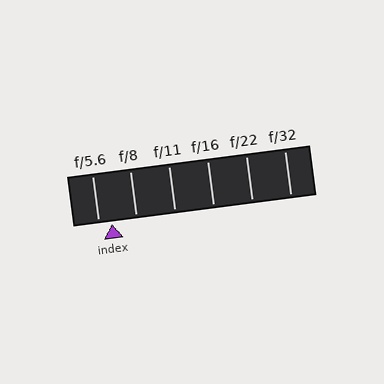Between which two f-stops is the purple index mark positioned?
The index mark is between f/5.6 and f/8.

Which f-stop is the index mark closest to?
The index mark is closest to f/5.6.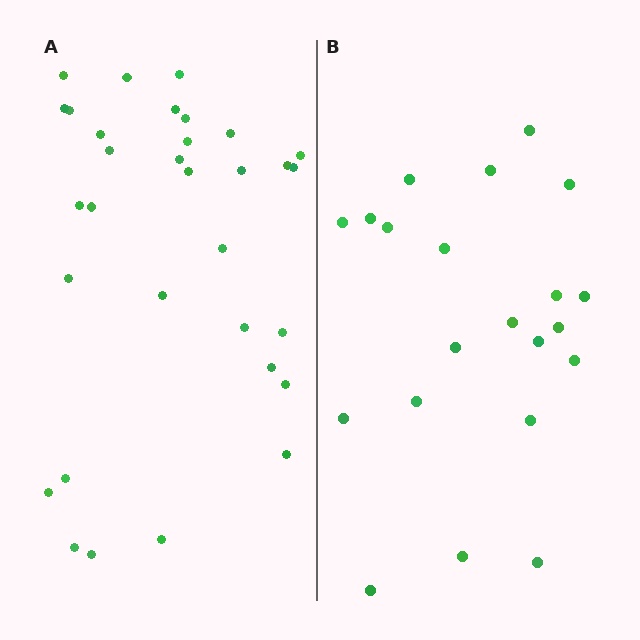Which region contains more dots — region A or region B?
Region A (the left region) has more dots.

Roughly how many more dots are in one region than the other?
Region A has roughly 12 or so more dots than region B.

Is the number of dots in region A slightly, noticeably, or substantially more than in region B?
Region A has substantially more. The ratio is roughly 1.5 to 1.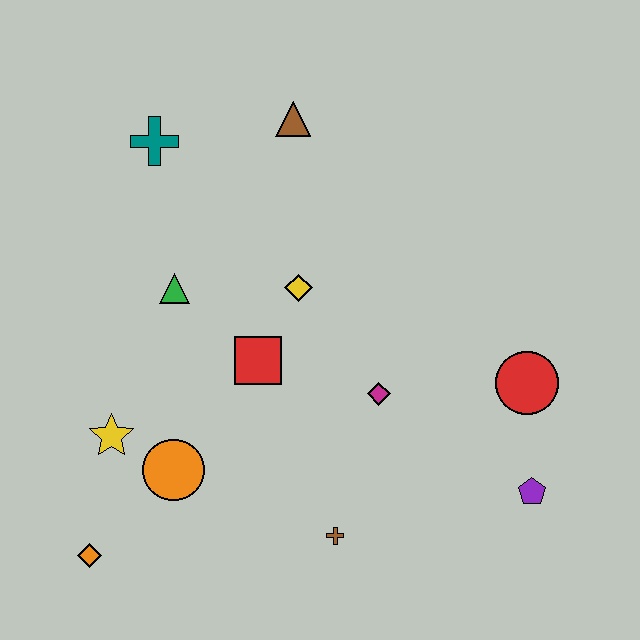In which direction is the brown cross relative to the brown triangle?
The brown cross is below the brown triangle.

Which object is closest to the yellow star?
The orange circle is closest to the yellow star.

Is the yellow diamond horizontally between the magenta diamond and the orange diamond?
Yes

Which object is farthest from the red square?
The purple pentagon is farthest from the red square.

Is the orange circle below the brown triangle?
Yes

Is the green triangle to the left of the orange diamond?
No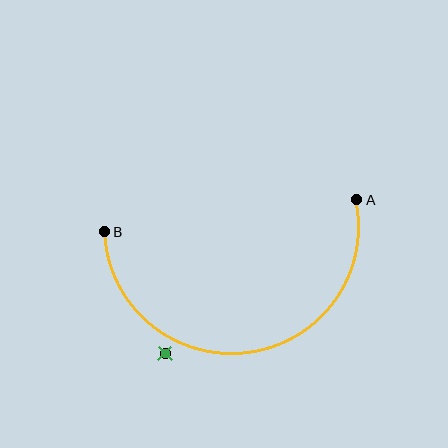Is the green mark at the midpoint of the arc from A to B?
No — the green mark does not lie on the arc at all. It sits slightly outside the curve.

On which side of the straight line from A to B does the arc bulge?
The arc bulges below the straight line connecting A and B.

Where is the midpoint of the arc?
The arc midpoint is the point on the curve farthest from the straight line joining A and B. It sits below that line.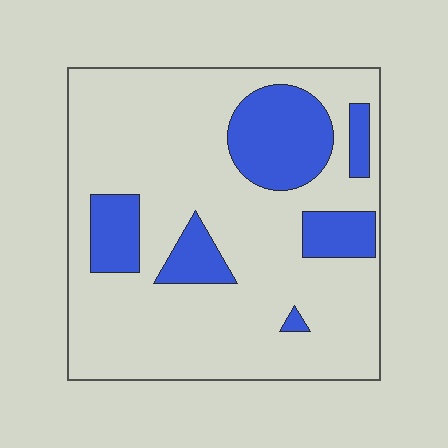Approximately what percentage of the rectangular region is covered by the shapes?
Approximately 20%.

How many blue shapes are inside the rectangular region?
6.